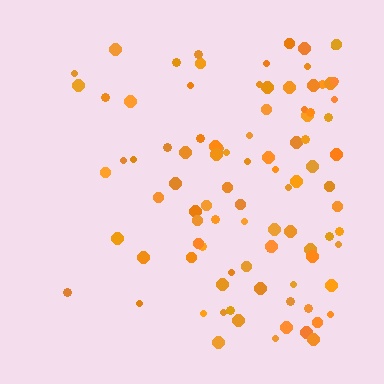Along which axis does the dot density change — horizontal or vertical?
Horizontal.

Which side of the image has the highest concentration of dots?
The right.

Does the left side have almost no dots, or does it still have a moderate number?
Still a moderate number, just noticeably fewer than the right.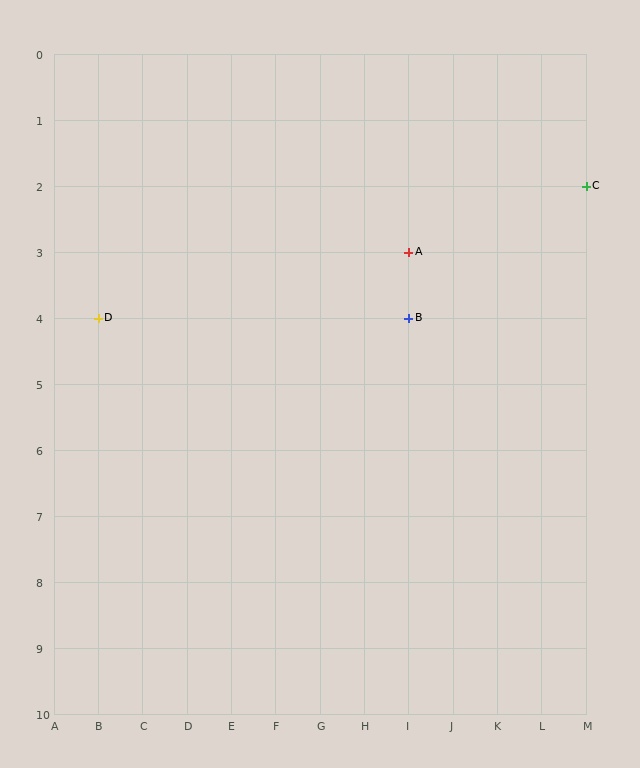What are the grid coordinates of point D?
Point D is at grid coordinates (B, 4).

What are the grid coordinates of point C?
Point C is at grid coordinates (M, 2).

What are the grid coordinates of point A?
Point A is at grid coordinates (I, 3).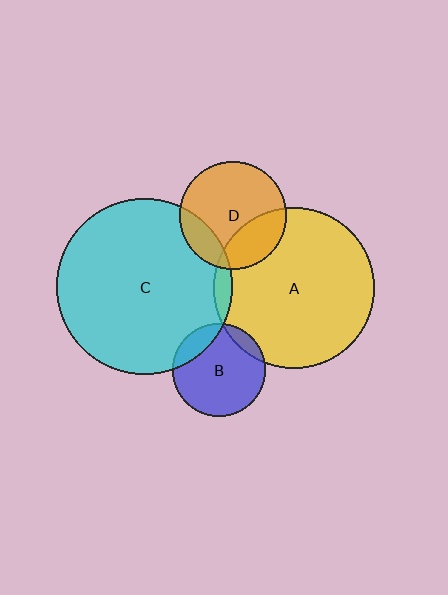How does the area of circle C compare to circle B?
Approximately 3.5 times.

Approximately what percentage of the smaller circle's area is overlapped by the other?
Approximately 10%.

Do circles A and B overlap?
Yes.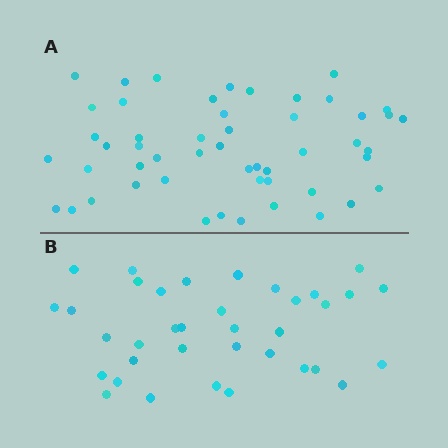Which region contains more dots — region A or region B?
Region A (the top region) has more dots.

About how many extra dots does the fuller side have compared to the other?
Region A has approximately 15 more dots than region B.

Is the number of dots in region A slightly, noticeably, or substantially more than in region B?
Region A has noticeably more, but not dramatically so. The ratio is roughly 1.4 to 1.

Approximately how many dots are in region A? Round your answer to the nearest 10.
About 50 dots. (The exact count is 51, which rounds to 50.)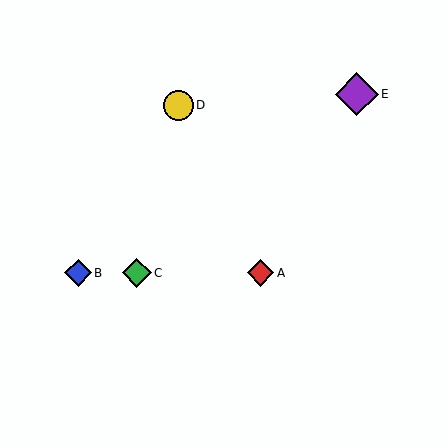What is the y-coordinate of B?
Object B is at y≈273.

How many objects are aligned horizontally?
3 objects (A, B, C) are aligned horizontally.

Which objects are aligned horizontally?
Objects A, B, C are aligned horizontally.